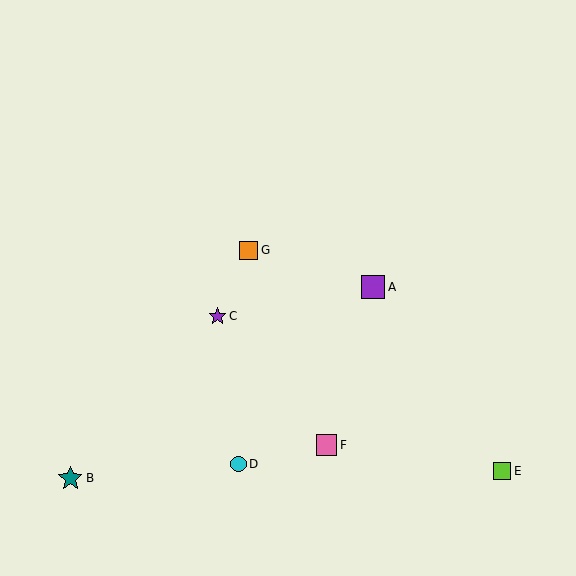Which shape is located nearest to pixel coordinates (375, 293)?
The purple square (labeled A) at (373, 287) is nearest to that location.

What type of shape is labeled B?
Shape B is a teal star.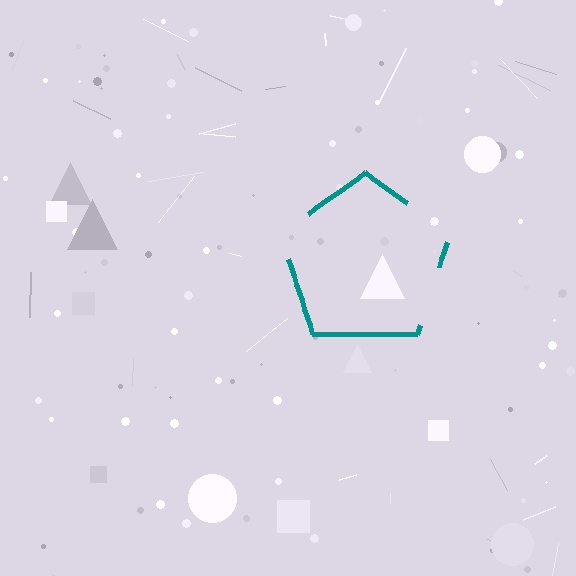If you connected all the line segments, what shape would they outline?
They would outline a pentagon.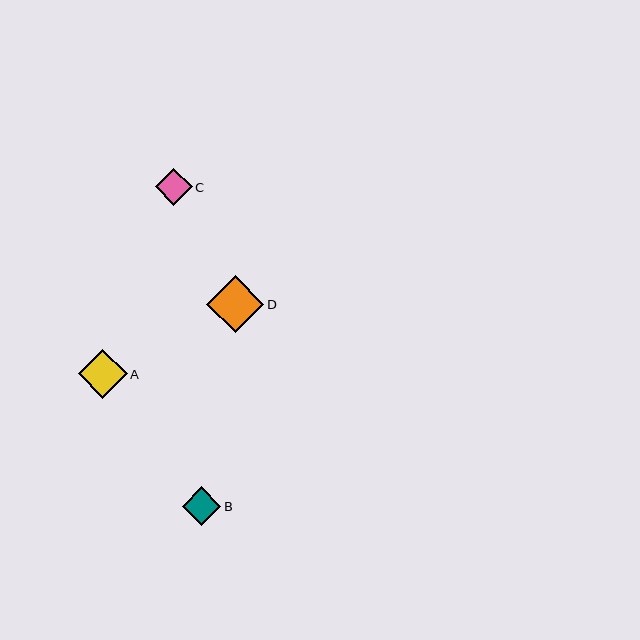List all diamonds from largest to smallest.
From largest to smallest: D, A, B, C.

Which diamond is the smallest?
Diamond C is the smallest with a size of approximately 37 pixels.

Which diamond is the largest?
Diamond D is the largest with a size of approximately 57 pixels.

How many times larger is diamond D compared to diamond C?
Diamond D is approximately 1.6 times the size of diamond C.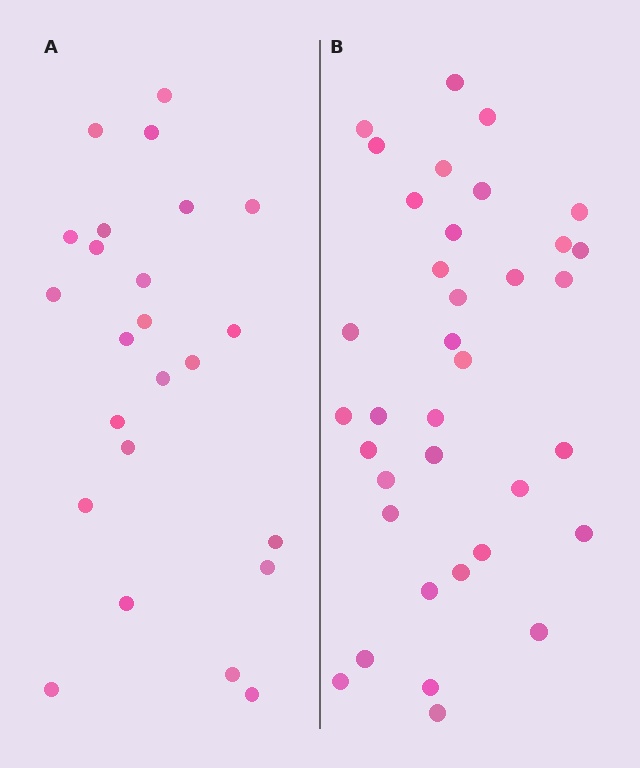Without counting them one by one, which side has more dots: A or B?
Region B (the right region) has more dots.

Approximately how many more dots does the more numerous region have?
Region B has roughly 12 or so more dots than region A.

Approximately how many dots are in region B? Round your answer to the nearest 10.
About 40 dots. (The exact count is 36, which rounds to 40.)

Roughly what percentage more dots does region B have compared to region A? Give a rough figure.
About 50% more.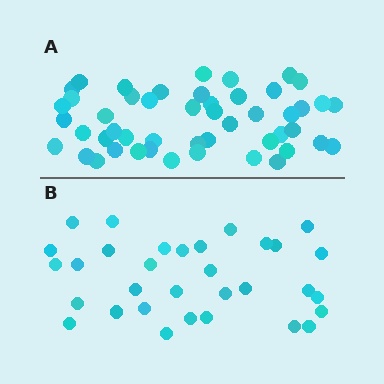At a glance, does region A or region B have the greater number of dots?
Region A (the top region) has more dots.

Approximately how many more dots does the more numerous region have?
Region A has approximately 15 more dots than region B.